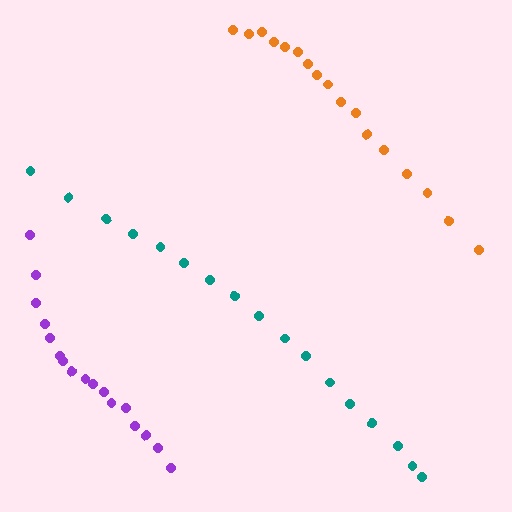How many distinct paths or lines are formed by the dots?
There are 3 distinct paths.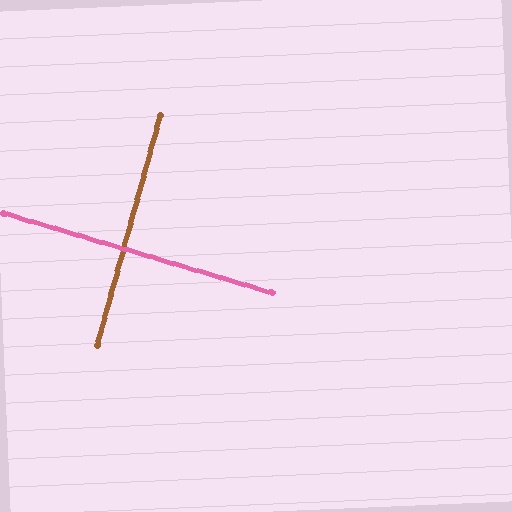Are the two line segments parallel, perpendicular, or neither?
Perpendicular — they meet at approximately 89°.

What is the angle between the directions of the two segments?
Approximately 89 degrees.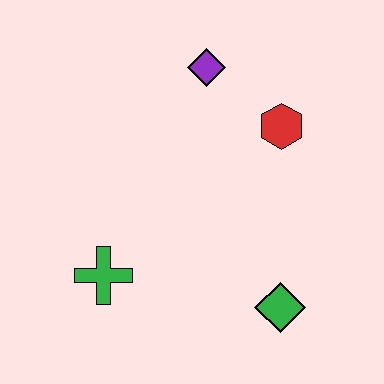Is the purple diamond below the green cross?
No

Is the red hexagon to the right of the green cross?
Yes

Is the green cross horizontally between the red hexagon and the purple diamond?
No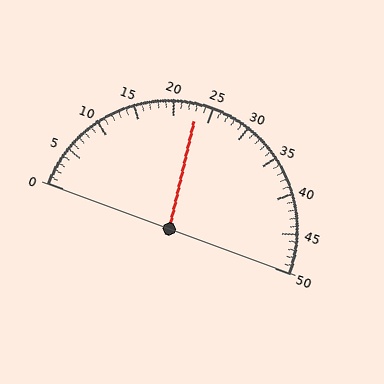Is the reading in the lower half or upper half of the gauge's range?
The reading is in the lower half of the range (0 to 50).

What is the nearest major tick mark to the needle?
The nearest major tick mark is 25.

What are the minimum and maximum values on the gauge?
The gauge ranges from 0 to 50.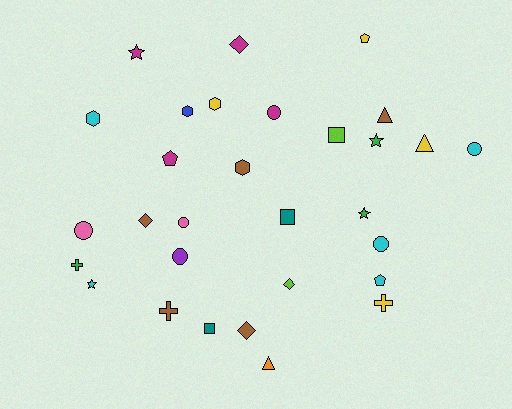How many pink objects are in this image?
There are 2 pink objects.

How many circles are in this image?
There are 6 circles.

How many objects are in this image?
There are 30 objects.